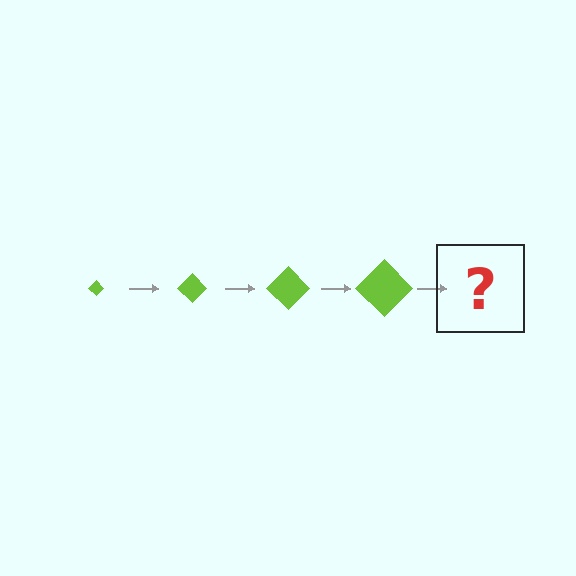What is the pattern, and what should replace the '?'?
The pattern is that the diamond gets progressively larger each step. The '?' should be a lime diamond, larger than the previous one.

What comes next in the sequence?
The next element should be a lime diamond, larger than the previous one.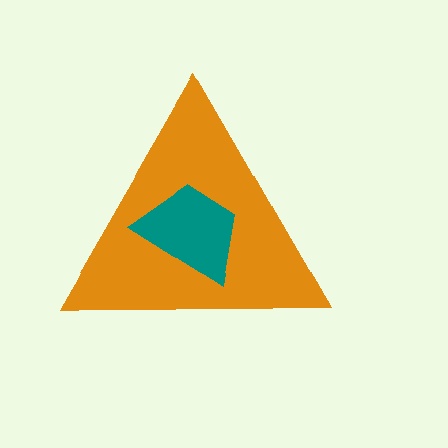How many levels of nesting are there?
2.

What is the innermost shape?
The teal trapezoid.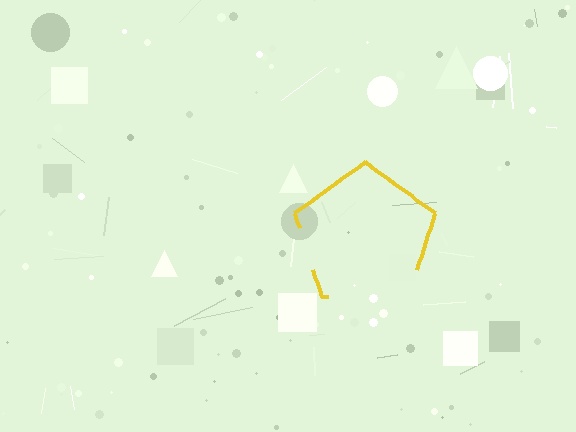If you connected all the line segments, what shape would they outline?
They would outline a pentagon.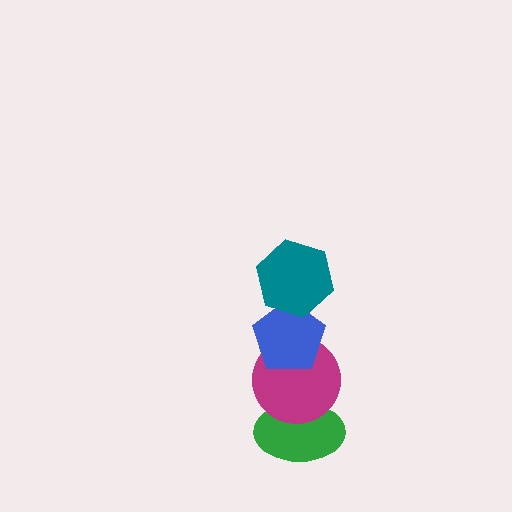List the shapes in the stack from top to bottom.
From top to bottom: the teal hexagon, the blue pentagon, the magenta circle, the green ellipse.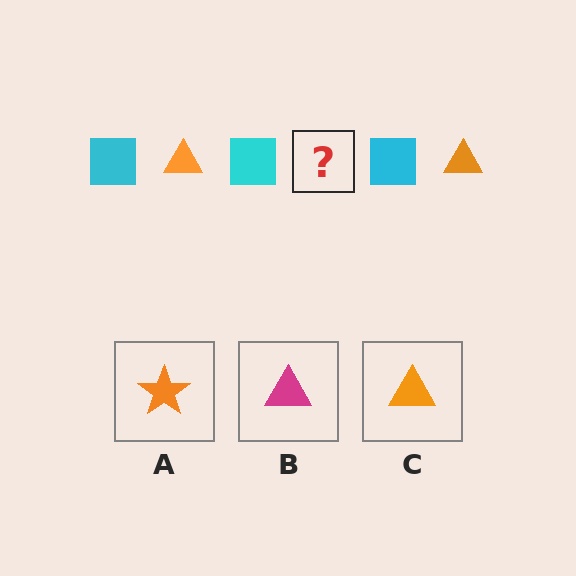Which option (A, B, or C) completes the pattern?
C.